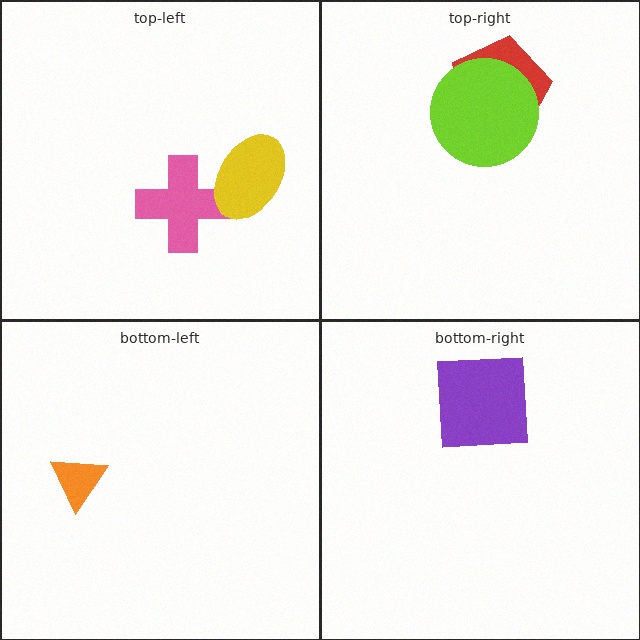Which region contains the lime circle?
The top-right region.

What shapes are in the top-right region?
The red pentagon, the lime circle.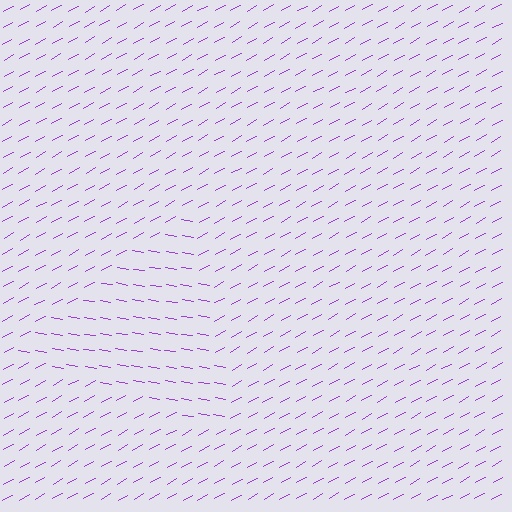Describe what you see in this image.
The image is filled with small purple line segments. A triangle region in the image has lines oriented differently from the surrounding lines, creating a visible texture boundary.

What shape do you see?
I see a triangle.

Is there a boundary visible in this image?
Yes, there is a texture boundary formed by a change in line orientation.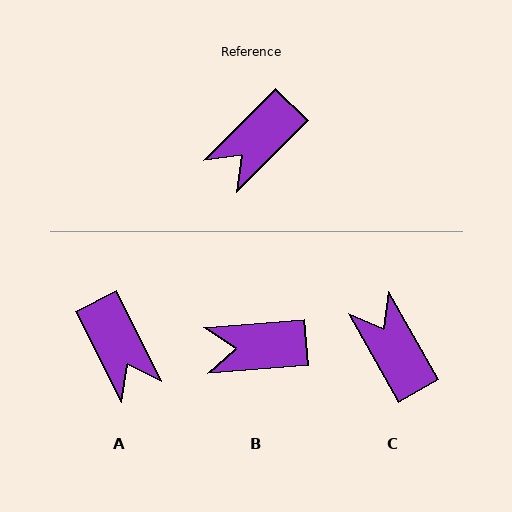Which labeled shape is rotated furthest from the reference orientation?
C, about 106 degrees away.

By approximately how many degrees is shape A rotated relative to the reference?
Approximately 71 degrees counter-clockwise.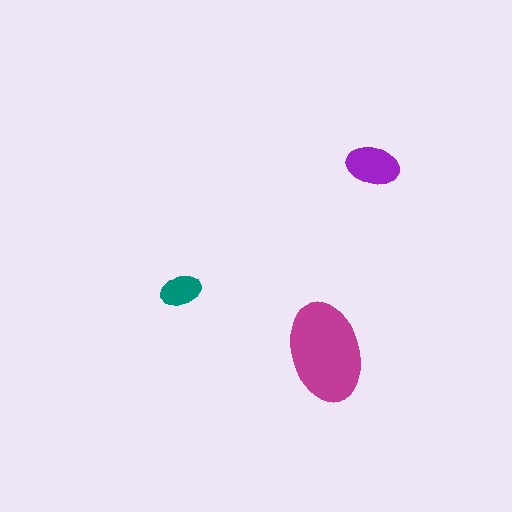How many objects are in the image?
There are 3 objects in the image.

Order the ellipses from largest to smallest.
the magenta one, the purple one, the teal one.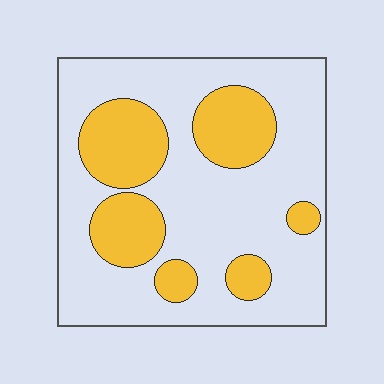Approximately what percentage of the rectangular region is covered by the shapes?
Approximately 30%.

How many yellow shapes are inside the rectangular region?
6.